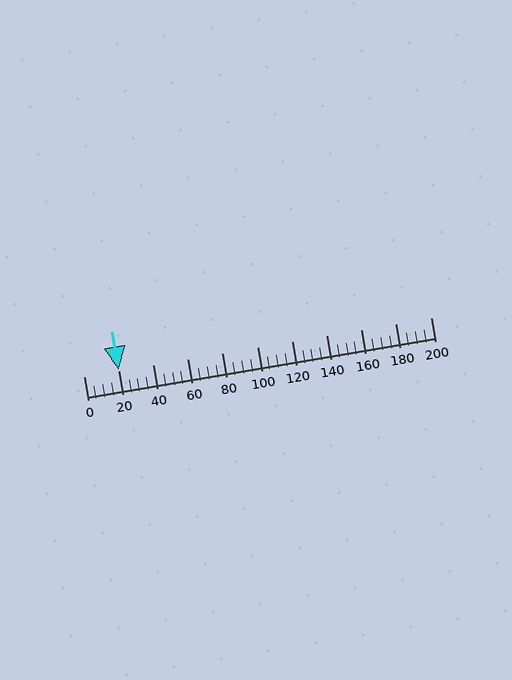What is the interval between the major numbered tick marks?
The major tick marks are spaced 20 units apart.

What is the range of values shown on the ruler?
The ruler shows values from 0 to 200.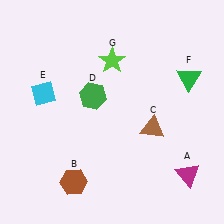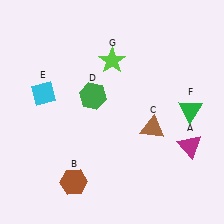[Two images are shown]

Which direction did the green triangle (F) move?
The green triangle (F) moved down.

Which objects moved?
The objects that moved are: the magenta triangle (A), the green triangle (F).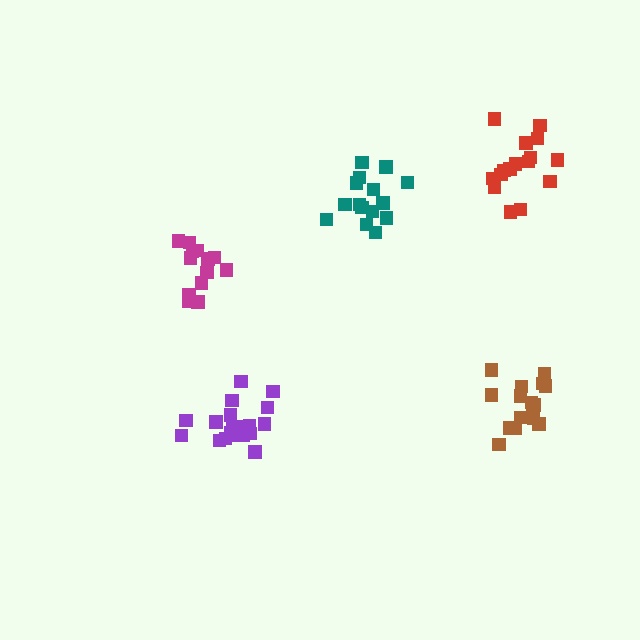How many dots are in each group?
Group 1: 19 dots, Group 2: 15 dots, Group 3: 16 dots, Group 4: 13 dots, Group 5: 16 dots (79 total).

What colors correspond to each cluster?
The clusters are colored: purple, teal, brown, magenta, red.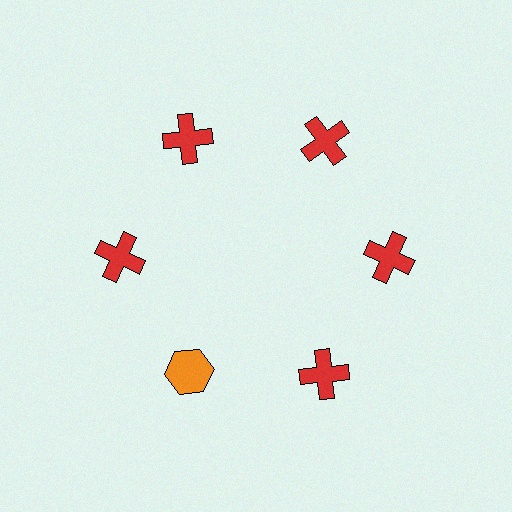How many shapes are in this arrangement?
There are 6 shapes arranged in a ring pattern.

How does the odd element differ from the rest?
It differs in both color (orange instead of red) and shape (hexagon instead of cross).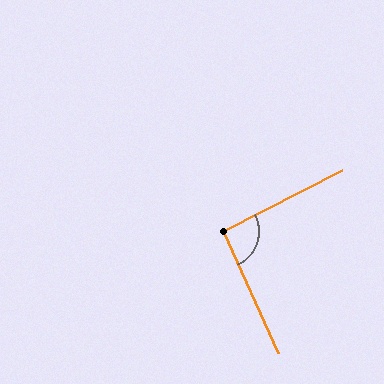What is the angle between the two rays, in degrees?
Approximately 93 degrees.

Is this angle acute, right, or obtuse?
It is approximately a right angle.